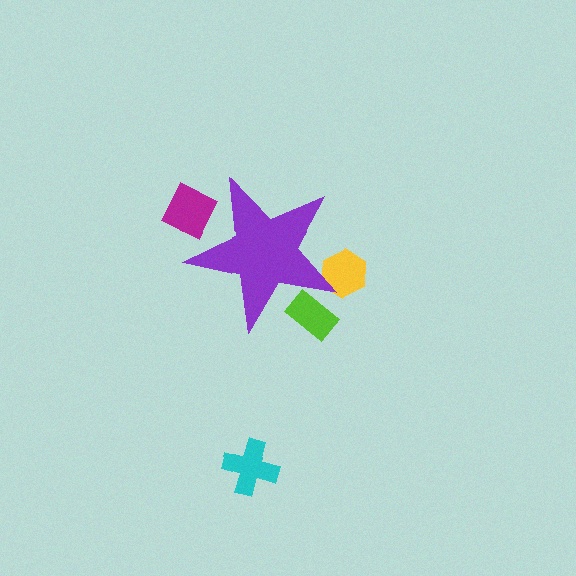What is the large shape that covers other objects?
A purple star.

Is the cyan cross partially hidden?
No, the cyan cross is fully visible.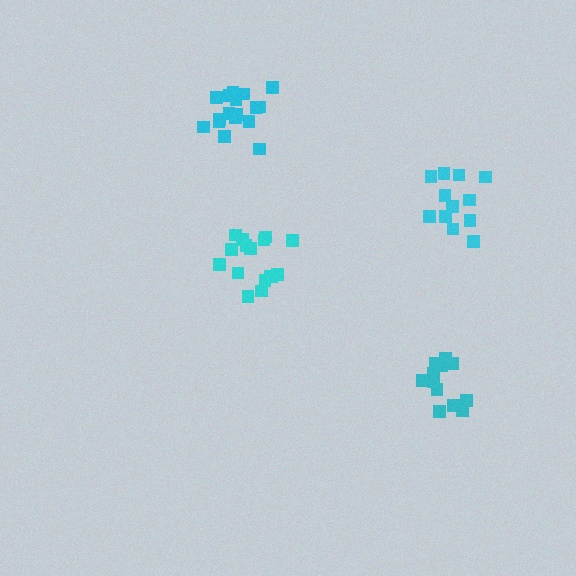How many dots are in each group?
Group 1: 17 dots, Group 2: 12 dots, Group 3: 16 dots, Group 4: 12 dots (57 total).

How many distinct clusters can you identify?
There are 4 distinct clusters.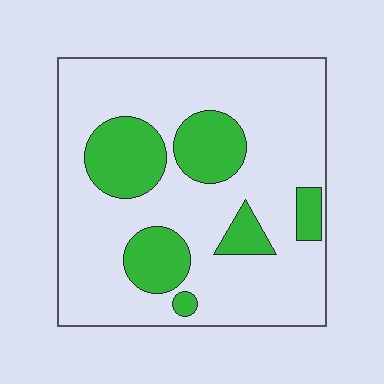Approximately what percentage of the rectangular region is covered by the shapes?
Approximately 25%.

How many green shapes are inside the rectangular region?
6.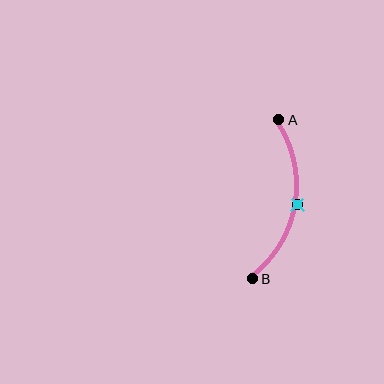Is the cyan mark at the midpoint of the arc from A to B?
Yes. The cyan mark lies on the arc at equal arc-length from both A and B — it is the arc midpoint.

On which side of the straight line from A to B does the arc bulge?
The arc bulges to the right of the straight line connecting A and B.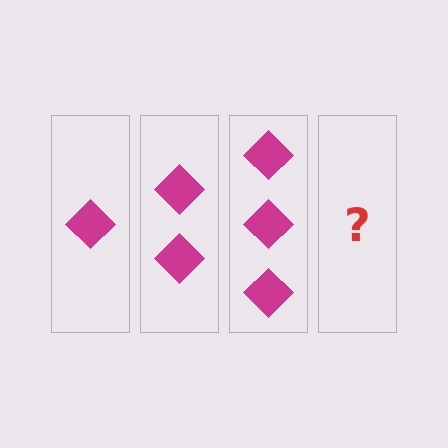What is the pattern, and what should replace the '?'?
The pattern is that each step adds one more diamond. The '?' should be 4 diamonds.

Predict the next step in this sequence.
The next step is 4 diamonds.